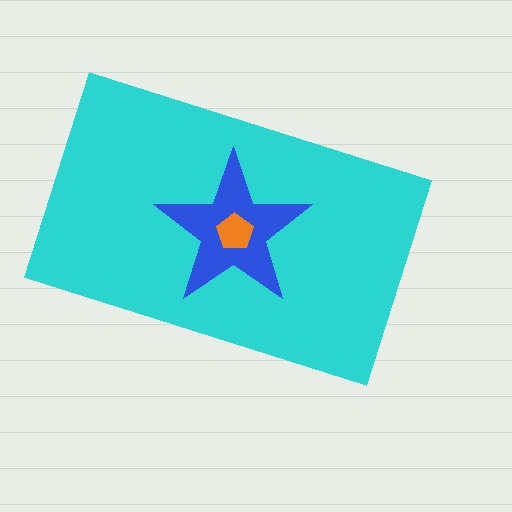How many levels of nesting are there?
3.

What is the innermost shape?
The orange pentagon.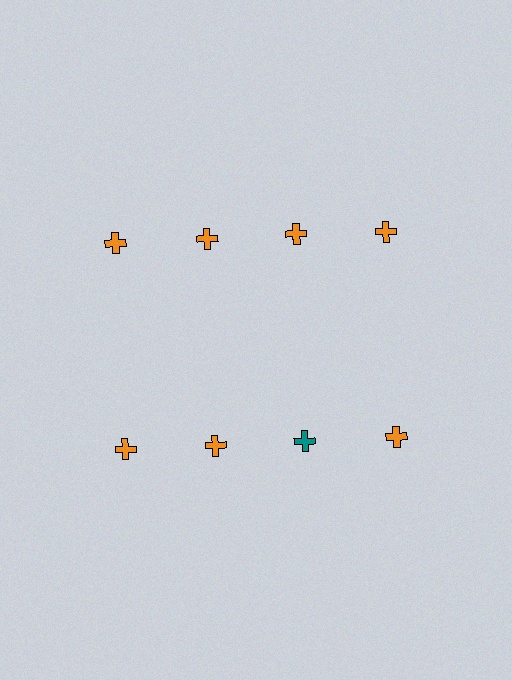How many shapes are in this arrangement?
There are 8 shapes arranged in a grid pattern.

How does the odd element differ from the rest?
It has a different color: teal instead of orange.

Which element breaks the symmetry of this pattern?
The teal cross in the second row, center column breaks the symmetry. All other shapes are orange crosses.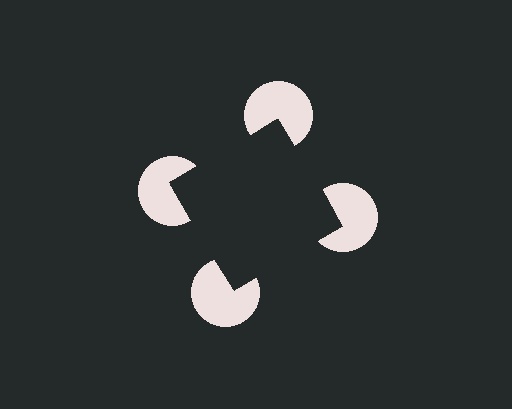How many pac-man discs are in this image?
There are 4 — one at each vertex of the illusory square.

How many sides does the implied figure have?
4 sides.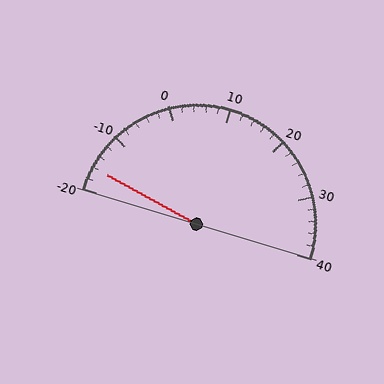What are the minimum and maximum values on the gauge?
The gauge ranges from -20 to 40.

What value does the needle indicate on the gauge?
The needle indicates approximately -16.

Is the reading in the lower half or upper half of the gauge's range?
The reading is in the lower half of the range (-20 to 40).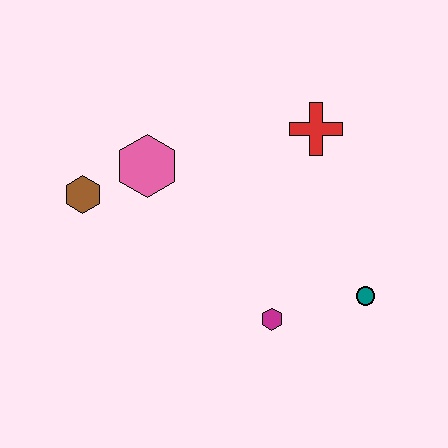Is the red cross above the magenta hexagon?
Yes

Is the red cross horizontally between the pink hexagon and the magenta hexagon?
No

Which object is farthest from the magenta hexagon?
The brown hexagon is farthest from the magenta hexagon.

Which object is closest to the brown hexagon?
The pink hexagon is closest to the brown hexagon.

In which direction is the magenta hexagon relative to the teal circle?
The magenta hexagon is to the left of the teal circle.